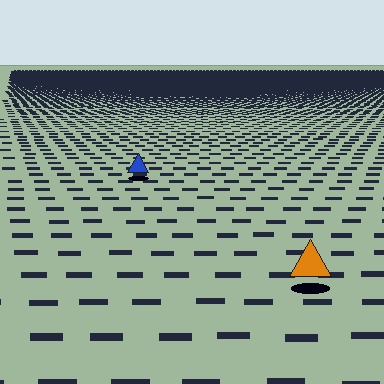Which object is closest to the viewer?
The orange triangle is closest. The texture marks near it are larger and more spread out.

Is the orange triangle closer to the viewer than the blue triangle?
Yes. The orange triangle is closer — you can tell from the texture gradient: the ground texture is coarser near it.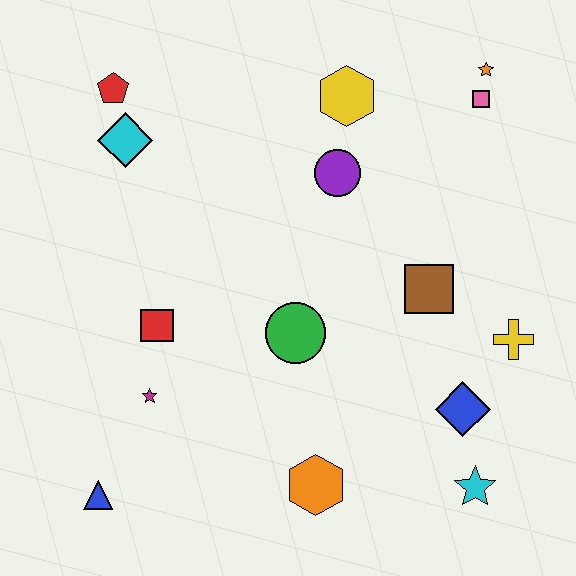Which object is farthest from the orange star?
The blue triangle is farthest from the orange star.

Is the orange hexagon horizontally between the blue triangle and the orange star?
Yes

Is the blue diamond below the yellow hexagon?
Yes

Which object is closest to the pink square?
The orange star is closest to the pink square.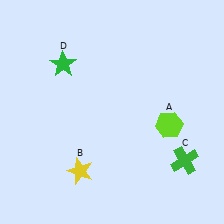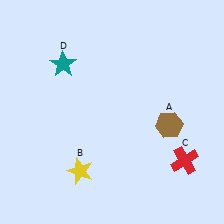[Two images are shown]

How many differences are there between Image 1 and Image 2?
There are 3 differences between the two images.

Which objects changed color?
A changed from lime to brown. C changed from green to red. D changed from green to teal.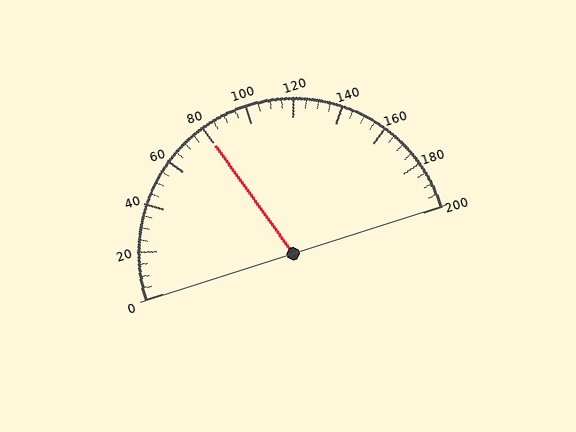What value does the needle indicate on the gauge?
The needle indicates approximately 80.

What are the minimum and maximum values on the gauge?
The gauge ranges from 0 to 200.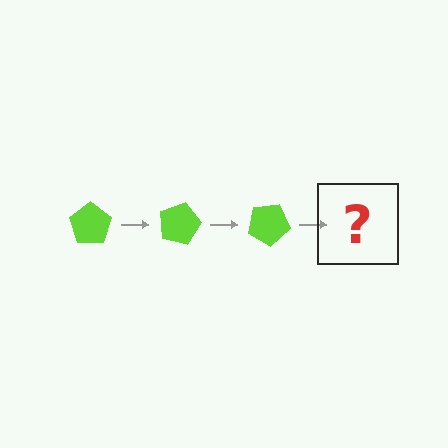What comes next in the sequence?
The next element should be a lime pentagon rotated 45 degrees.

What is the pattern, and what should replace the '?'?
The pattern is that the pentagon rotates 15 degrees each step. The '?' should be a lime pentagon rotated 45 degrees.